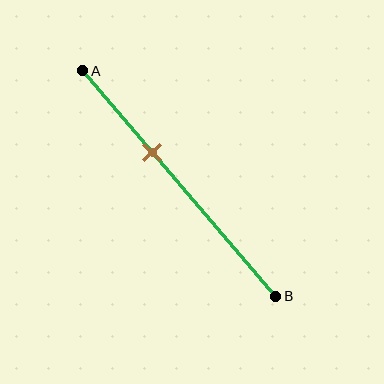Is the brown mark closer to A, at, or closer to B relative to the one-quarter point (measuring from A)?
The brown mark is closer to point B than the one-quarter point of segment AB.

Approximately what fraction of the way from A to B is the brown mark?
The brown mark is approximately 35% of the way from A to B.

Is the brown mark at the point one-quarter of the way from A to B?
No, the mark is at about 35% from A, not at the 25% one-quarter point.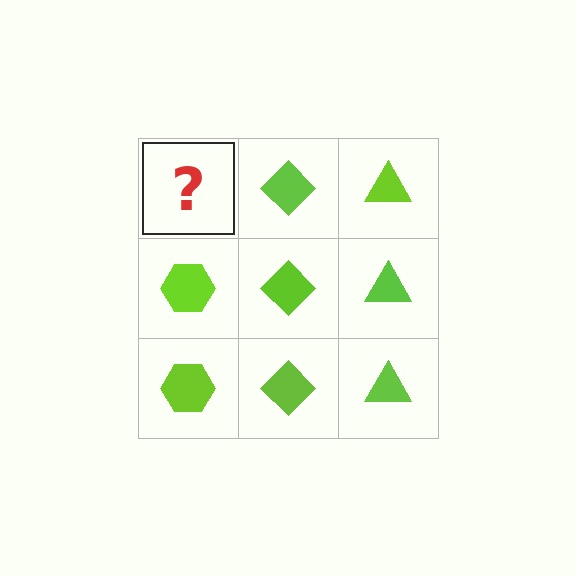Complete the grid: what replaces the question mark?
The question mark should be replaced with a lime hexagon.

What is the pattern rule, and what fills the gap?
The rule is that each column has a consistent shape. The gap should be filled with a lime hexagon.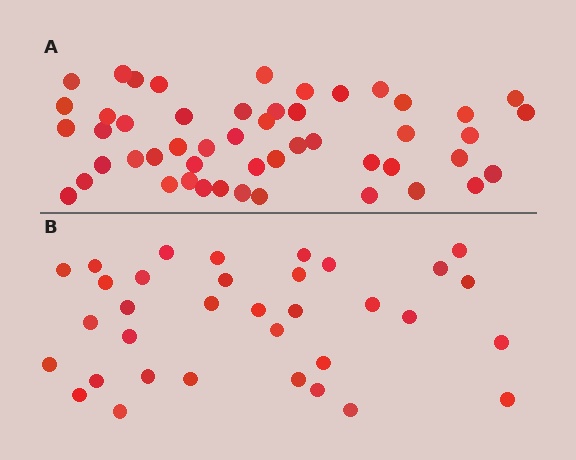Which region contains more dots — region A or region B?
Region A (the top region) has more dots.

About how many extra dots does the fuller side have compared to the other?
Region A has approximately 15 more dots than region B.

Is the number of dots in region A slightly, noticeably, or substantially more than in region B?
Region A has substantially more. The ratio is roughly 1.5 to 1.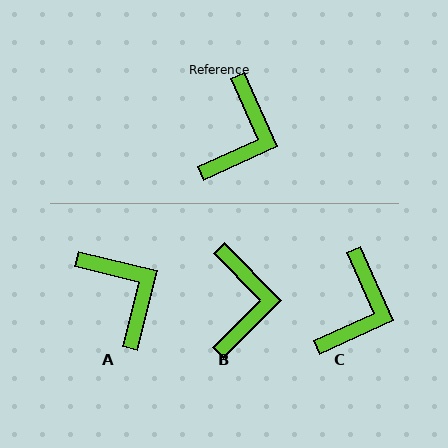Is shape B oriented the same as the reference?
No, it is off by about 21 degrees.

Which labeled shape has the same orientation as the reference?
C.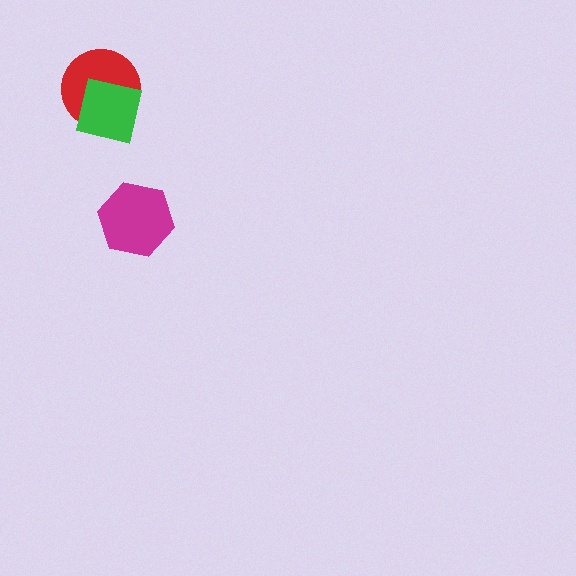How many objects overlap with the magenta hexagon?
0 objects overlap with the magenta hexagon.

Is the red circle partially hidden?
Yes, it is partially covered by another shape.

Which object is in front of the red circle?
The green square is in front of the red circle.